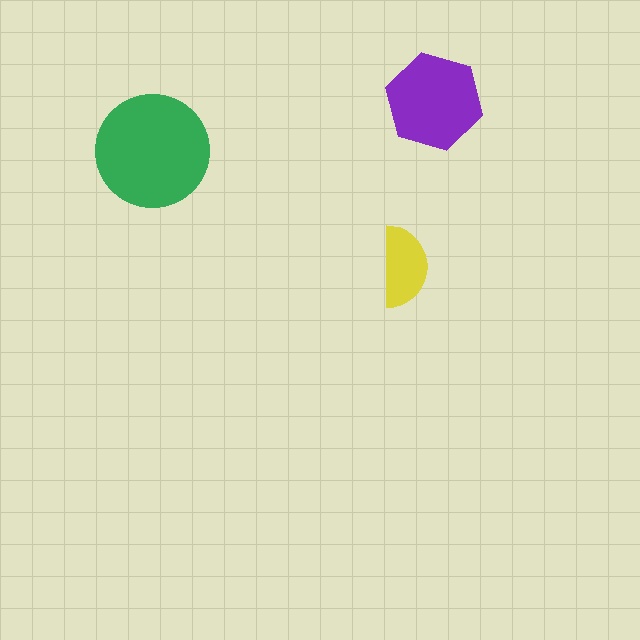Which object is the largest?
The green circle.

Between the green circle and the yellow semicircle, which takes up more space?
The green circle.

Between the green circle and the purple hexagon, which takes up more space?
The green circle.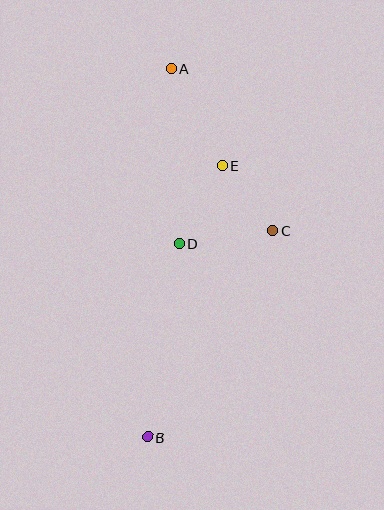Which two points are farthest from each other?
Points A and B are farthest from each other.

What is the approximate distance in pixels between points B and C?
The distance between B and C is approximately 242 pixels.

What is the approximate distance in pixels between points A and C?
The distance between A and C is approximately 192 pixels.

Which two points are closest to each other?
Points C and E are closest to each other.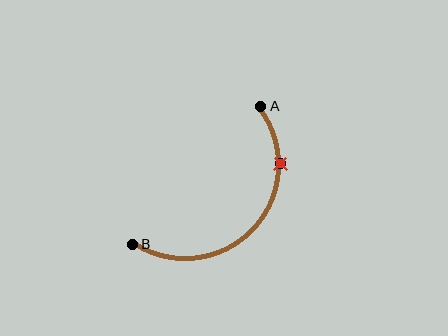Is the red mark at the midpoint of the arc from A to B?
No. The red mark lies on the arc but is closer to endpoint A. The arc midpoint would be at the point on the curve equidistant along the arc from both A and B.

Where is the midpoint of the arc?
The arc midpoint is the point on the curve farthest from the straight line joining A and B. It sits below and to the right of that line.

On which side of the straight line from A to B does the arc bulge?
The arc bulges below and to the right of the straight line connecting A and B.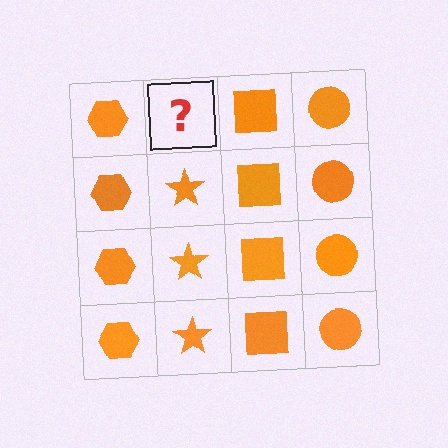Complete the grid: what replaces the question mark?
The question mark should be replaced with an orange star.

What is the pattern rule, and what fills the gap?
The rule is that each column has a consistent shape. The gap should be filled with an orange star.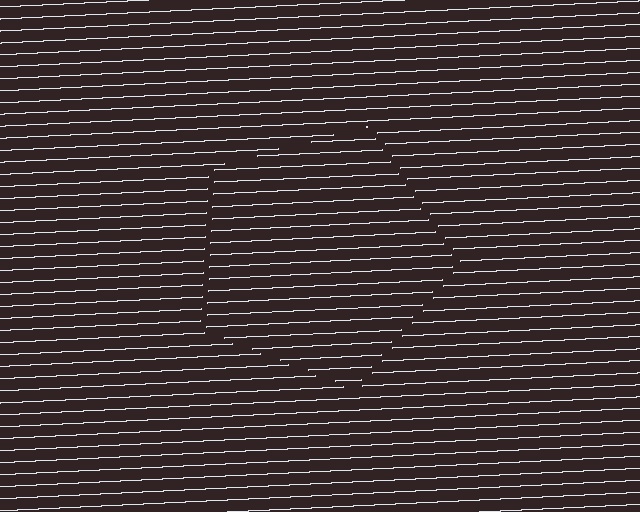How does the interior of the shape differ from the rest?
The interior of the shape contains the same grating, shifted by half a period — the contour is defined by the phase discontinuity where line-ends from the inner and outer gratings abut.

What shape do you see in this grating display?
An illusory pentagon. The interior of the shape contains the same grating, shifted by half a period — the contour is defined by the phase discontinuity where line-ends from the inner and outer gratings abut.